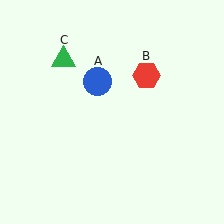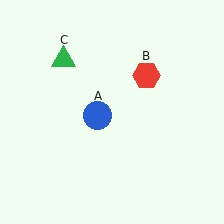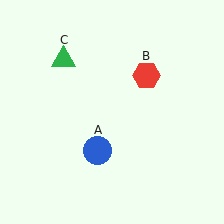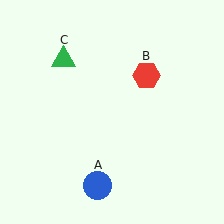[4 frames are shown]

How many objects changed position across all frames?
1 object changed position: blue circle (object A).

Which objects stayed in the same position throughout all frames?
Red hexagon (object B) and green triangle (object C) remained stationary.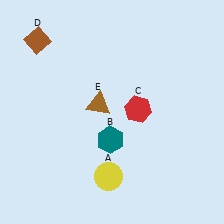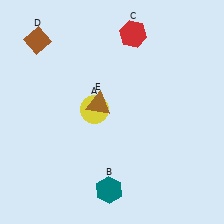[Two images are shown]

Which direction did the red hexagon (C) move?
The red hexagon (C) moved up.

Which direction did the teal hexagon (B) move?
The teal hexagon (B) moved down.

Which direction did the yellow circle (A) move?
The yellow circle (A) moved up.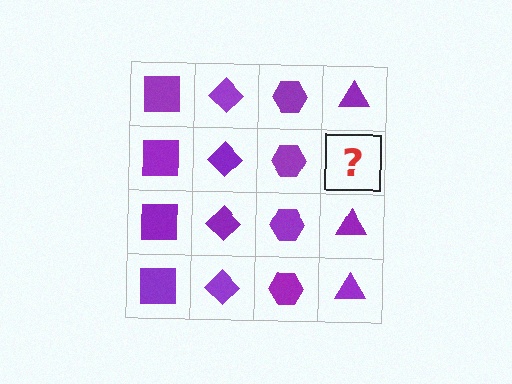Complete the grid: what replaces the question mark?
The question mark should be replaced with a purple triangle.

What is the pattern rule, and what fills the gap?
The rule is that each column has a consistent shape. The gap should be filled with a purple triangle.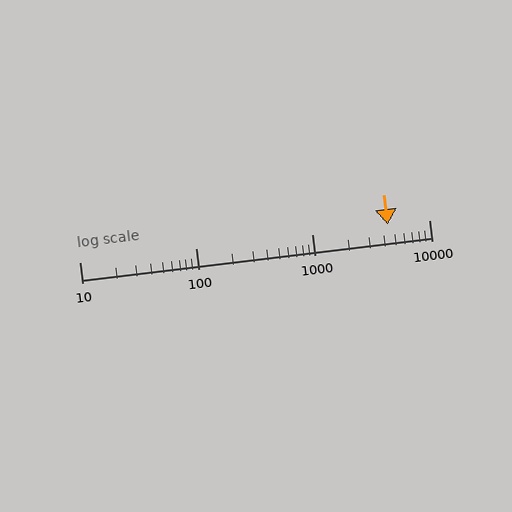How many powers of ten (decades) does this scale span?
The scale spans 3 decades, from 10 to 10000.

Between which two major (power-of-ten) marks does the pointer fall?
The pointer is between 1000 and 10000.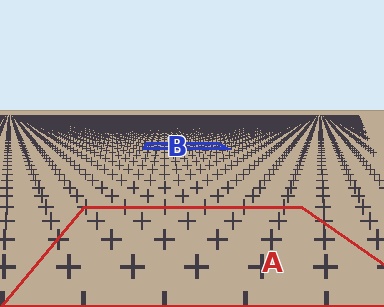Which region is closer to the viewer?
Region A is closer. The texture elements there are larger and more spread out.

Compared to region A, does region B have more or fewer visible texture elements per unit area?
Region B has more texture elements per unit area — they are packed more densely because it is farther away.